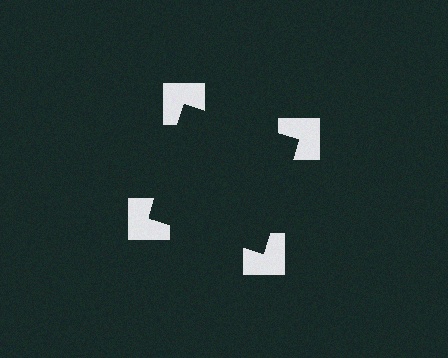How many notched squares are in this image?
There are 4 — one at each vertex of the illusory square.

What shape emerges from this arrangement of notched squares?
An illusory square — its edges are inferred from the aligned wedge cuts in the notched squares, not physically drawn.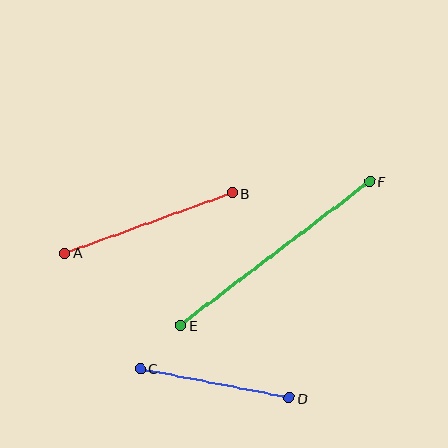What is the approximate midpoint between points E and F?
The midpoint is at approximately (275, 253) pixels.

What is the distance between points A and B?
The distance is approximately 178 pixels.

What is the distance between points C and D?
The distance is approximately 152 pixels.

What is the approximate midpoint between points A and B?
The midpoint is at approximately (148, 223) pixels.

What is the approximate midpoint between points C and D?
The midpoint is at approximately (215, 383) pixels.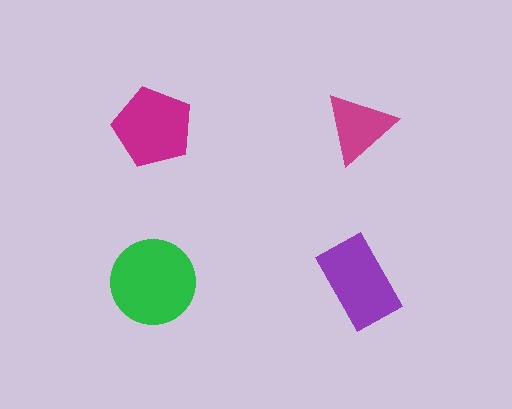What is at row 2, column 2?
A purple rectangle.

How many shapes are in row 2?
2 shapes.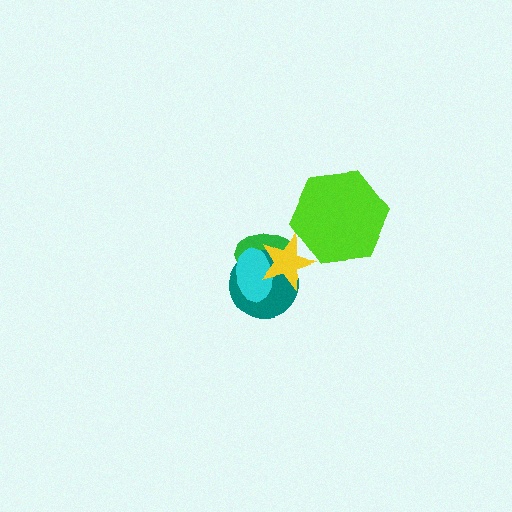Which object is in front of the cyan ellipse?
The yellow star is in front of the cyan ellipse.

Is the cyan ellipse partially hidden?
Yes, it is partially covered by another shape.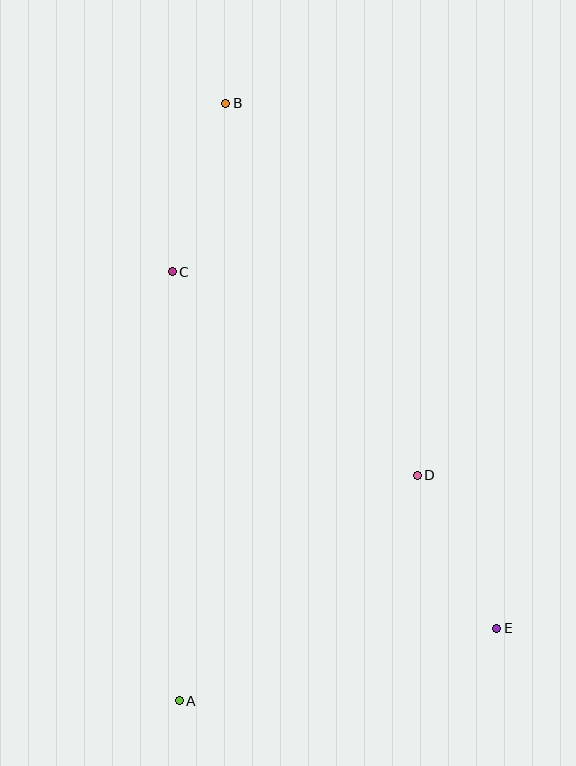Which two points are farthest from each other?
Points A and B are farthest from each other.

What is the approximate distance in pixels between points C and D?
The distance between C and D is approximately 319 pixels.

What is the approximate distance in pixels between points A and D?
The distance between A and D is approximately 328 pixels.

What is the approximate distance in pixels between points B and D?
The distance between B and D is approximately 419 pixels.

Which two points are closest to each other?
Points D and E are closest to each other.